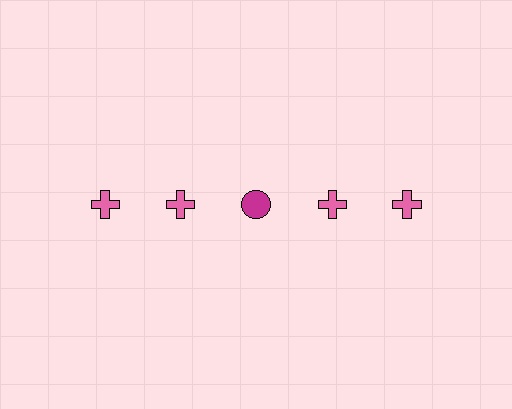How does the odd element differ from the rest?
It differs in both color (magenta instead of pink) and shape (circle instead of cross).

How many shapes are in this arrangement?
There are 5 shapes arranged in a grid pattern.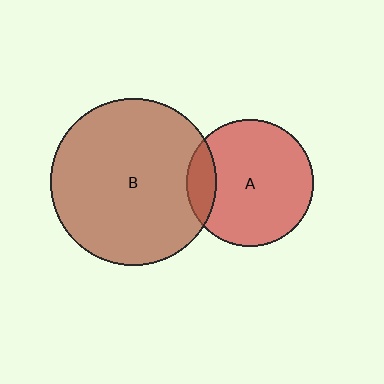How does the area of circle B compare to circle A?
Approximately 1.7 times.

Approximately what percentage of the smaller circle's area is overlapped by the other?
Approximately 15%.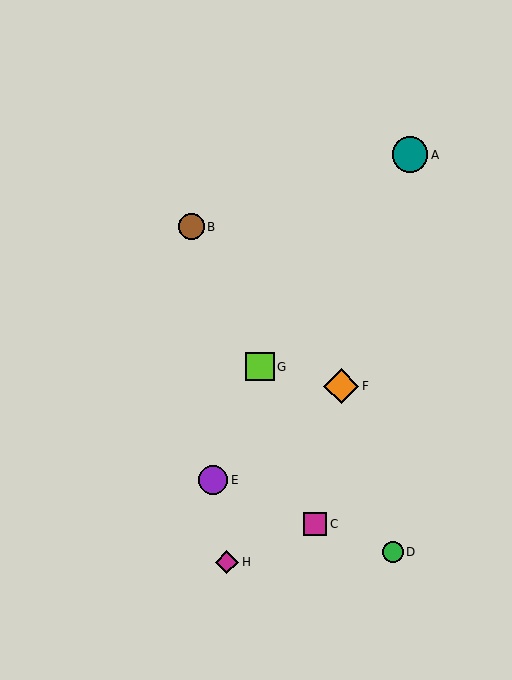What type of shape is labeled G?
Shape G is a lime square.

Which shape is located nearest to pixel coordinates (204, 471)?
The purple circle (labeled E) at (213, 480) is nearest to that location.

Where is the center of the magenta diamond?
The center of the magenta diamond is at (227, 562).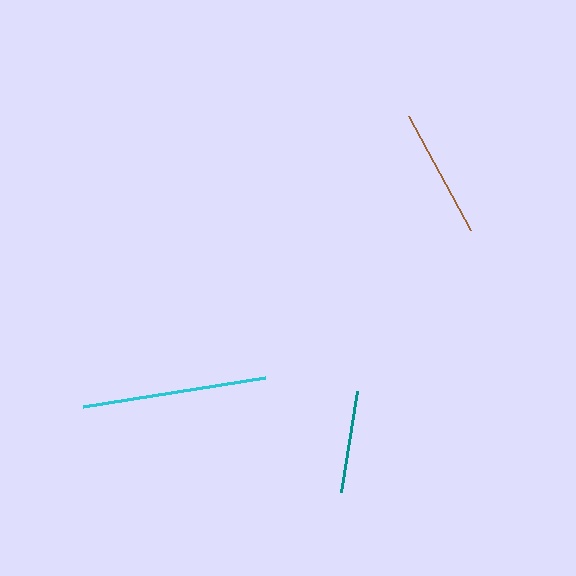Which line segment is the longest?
The cyan line is the longest at approximately 185 pixels.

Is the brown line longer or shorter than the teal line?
The brown line is longer than the teal line.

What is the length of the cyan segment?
The cyan segment is approximately 185 pixels long.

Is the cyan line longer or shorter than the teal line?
The cyan line is longer than the teal line.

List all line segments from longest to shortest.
From longest to shortest: cyan, brown, teal.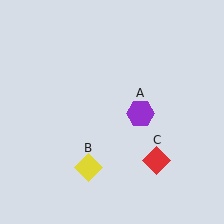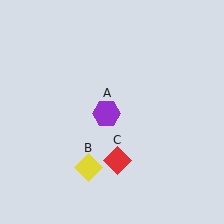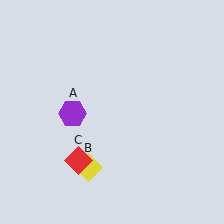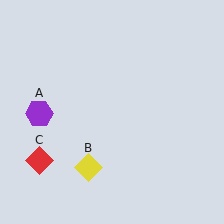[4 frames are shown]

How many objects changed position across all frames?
2 objects changed position: purple hexagon (object A), red diamond (object C).